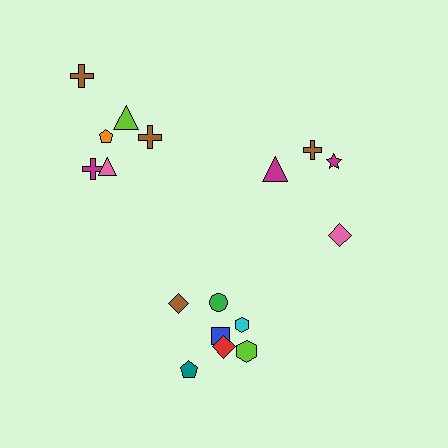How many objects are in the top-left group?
There are 6 objects.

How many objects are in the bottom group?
There are 7 objects.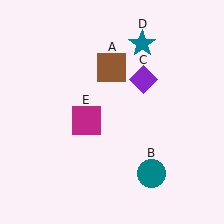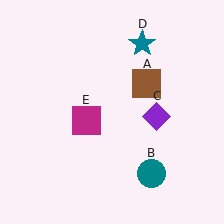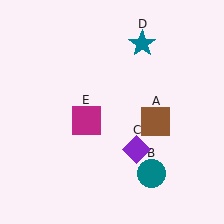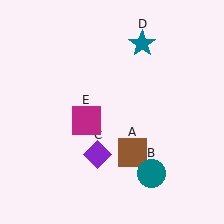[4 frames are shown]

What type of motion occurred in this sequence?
The brown square (object A), purple diamond (object C) rotated clockwise around the center of the scene.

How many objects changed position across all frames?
2 objects changed position: brown square (object A), purple diamond (object C).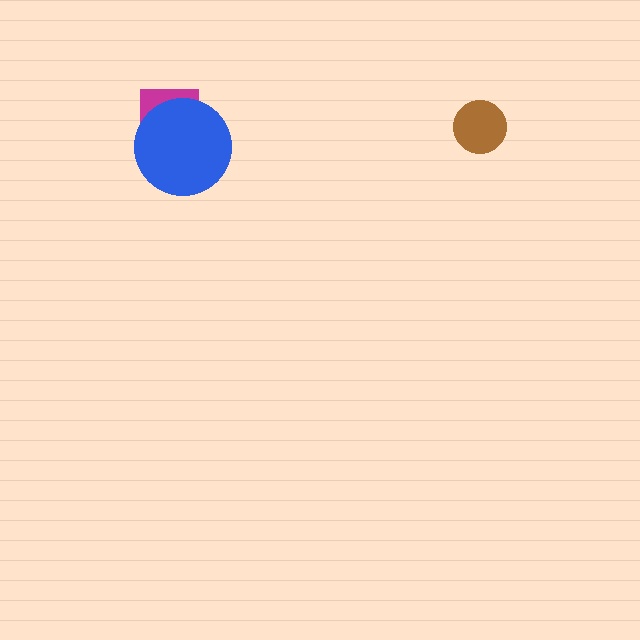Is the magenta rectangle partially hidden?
Yes, it is partially covered by another shape.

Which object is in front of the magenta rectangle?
The blue circle is in front of the magenta rectangle.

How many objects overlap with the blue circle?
1 object overlaps with the blue circle.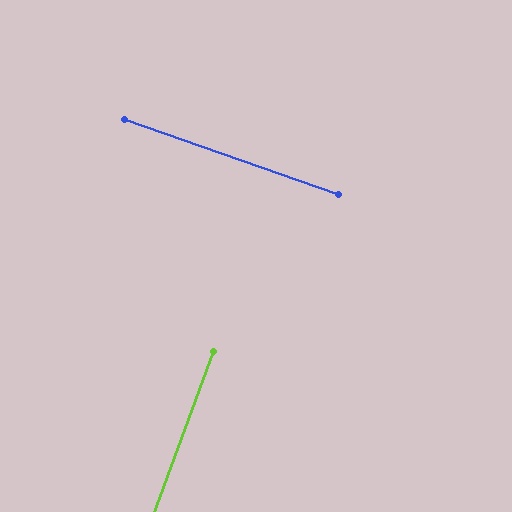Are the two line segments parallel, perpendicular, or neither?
Perpendicular — they meet at approximately 89°.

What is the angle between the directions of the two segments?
Approximately 89 degrees.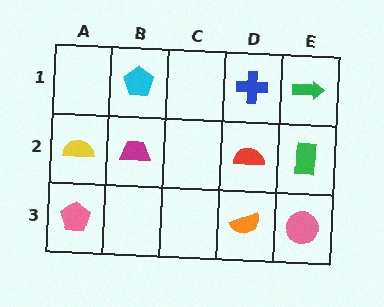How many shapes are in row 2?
4 shapes.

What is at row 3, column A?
A pink pentagon.